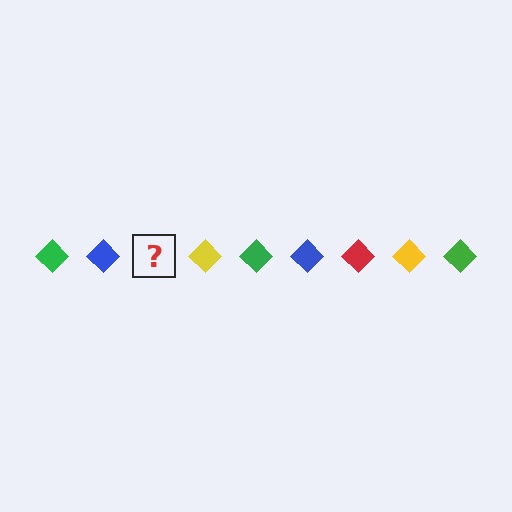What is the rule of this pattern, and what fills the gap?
The rule is that the pattern cycles through green, blue, red, yellow diamonds. The gap should be filled with a red diamond.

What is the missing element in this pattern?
The missing element is a red diamond.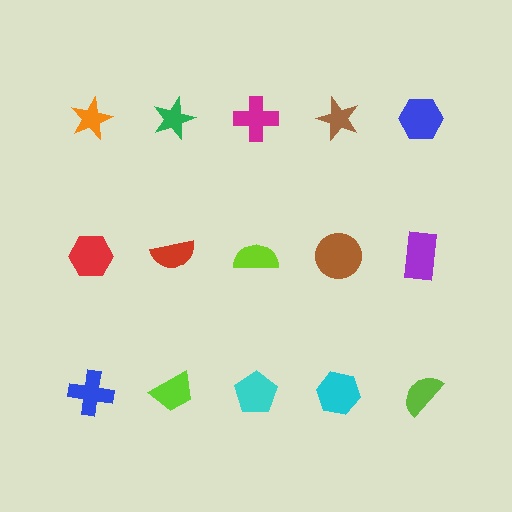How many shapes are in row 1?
5 shapes.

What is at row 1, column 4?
A brown star.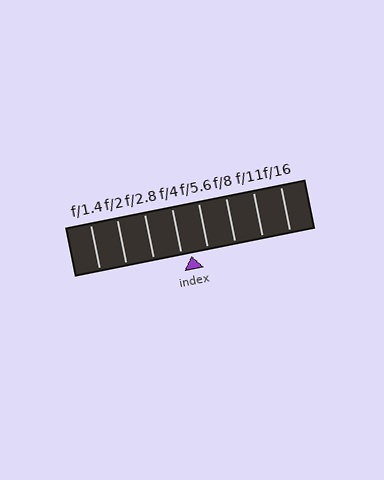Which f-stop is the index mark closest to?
The index mark is closest to f/4.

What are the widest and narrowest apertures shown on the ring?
The widest aperture shown is f/1.4 and the narrowest is f/16.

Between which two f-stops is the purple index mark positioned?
The index mark is between f/4 and f/5.6.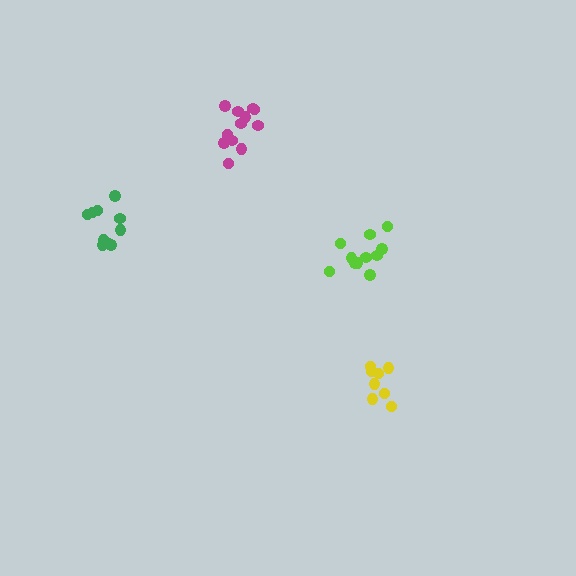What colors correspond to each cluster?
The clusters are colored: yellow, lime, magenta, green.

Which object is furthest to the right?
The yellow cluster is rightmost.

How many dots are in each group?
Group 1: 8 dots, Group 2: 11 dots, Group 3: 12 dots, Group 4: 10 dots (41 total).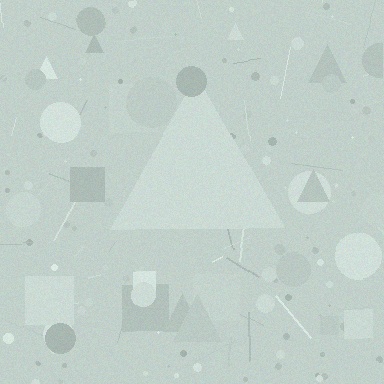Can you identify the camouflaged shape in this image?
The camouflaged shape is a triangle.